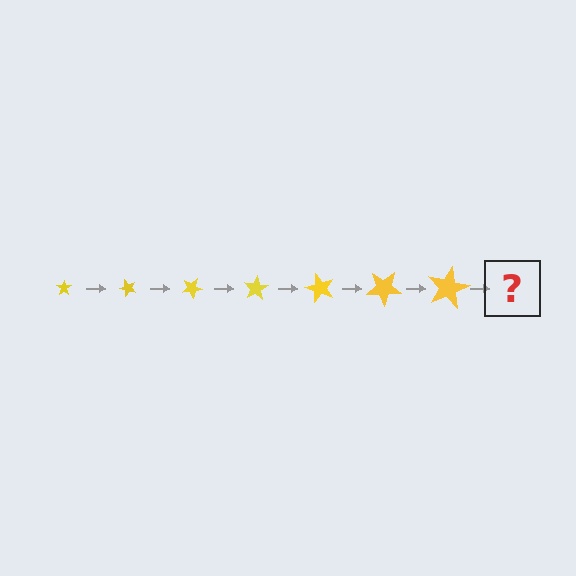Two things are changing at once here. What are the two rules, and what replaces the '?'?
The two rules are that the star grows larger each step and it rotates 50 degrees each step. The '?' should be a star, larger than the previous one and rotated 350 degrees from the start.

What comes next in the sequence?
The next element should be a star, larger than the previous one and rotated 350 degrees from the start.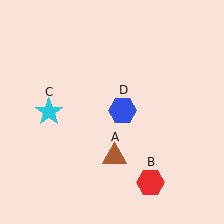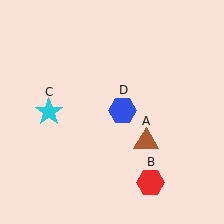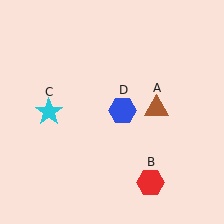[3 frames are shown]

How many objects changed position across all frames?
1 object changed position: brown triangle (object A).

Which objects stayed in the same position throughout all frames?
Red hexagon (object B) and cyan star (object C) and blue hexagon (object D) remained stationary.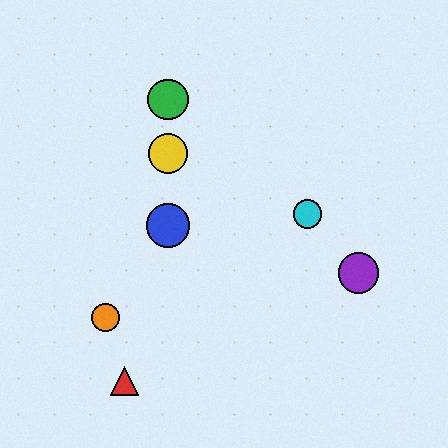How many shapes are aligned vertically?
3 shapes (the blue circle, the green circle, the yellow circle) are aligned vertically.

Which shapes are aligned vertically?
The blue circle, the green circle, the yellow circle are aligned vertically.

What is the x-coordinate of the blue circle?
The blue circle is at x≈168.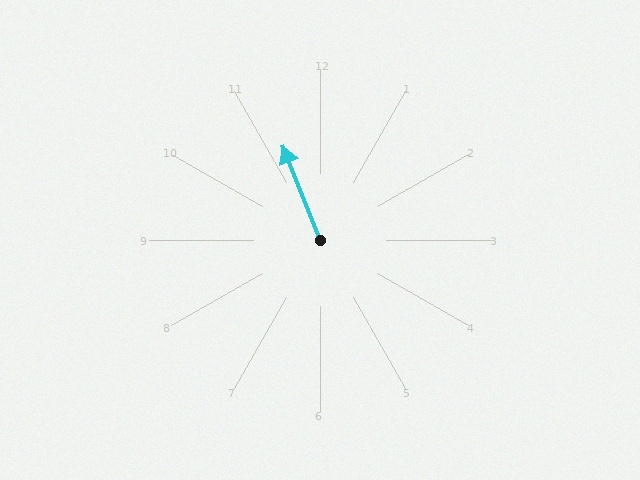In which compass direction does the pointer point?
North.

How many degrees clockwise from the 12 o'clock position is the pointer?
Approximately 338 degrees.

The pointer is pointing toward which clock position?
Roughly 11 o'clock.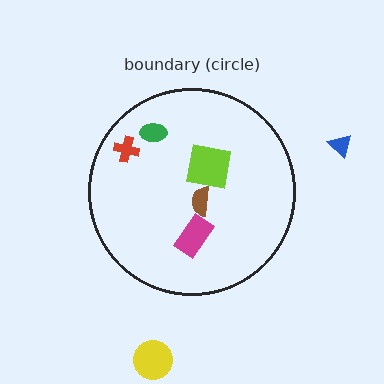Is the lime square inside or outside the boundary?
Inside.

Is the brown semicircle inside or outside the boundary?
Inside.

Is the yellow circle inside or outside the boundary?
Outside.